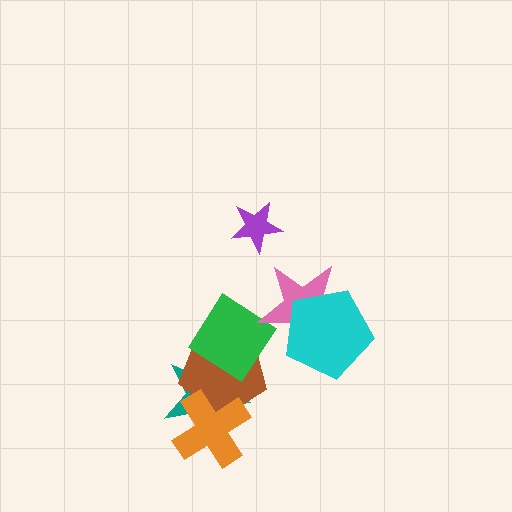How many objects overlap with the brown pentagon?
3 objects overlap with the brown pentagon.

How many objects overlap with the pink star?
1 object overlaps with the pink star.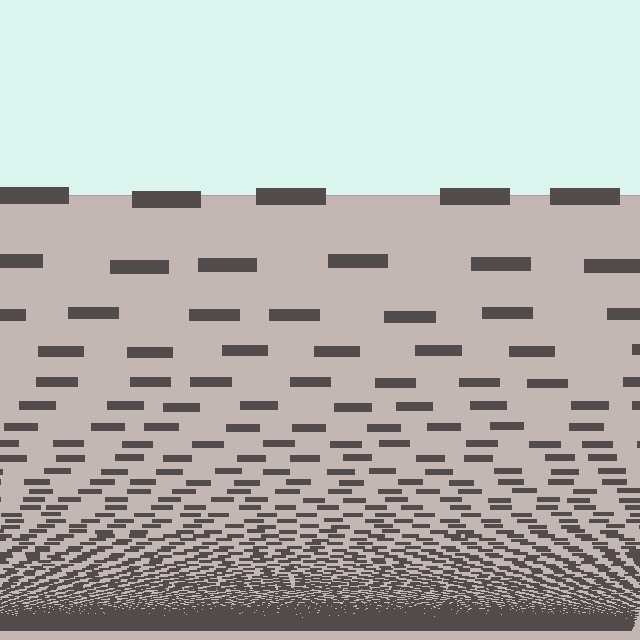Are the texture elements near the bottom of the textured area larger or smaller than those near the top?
Smaller. The gradient is inverted — elements near the bottom are smaller and denser.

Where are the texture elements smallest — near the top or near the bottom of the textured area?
Near the bottom.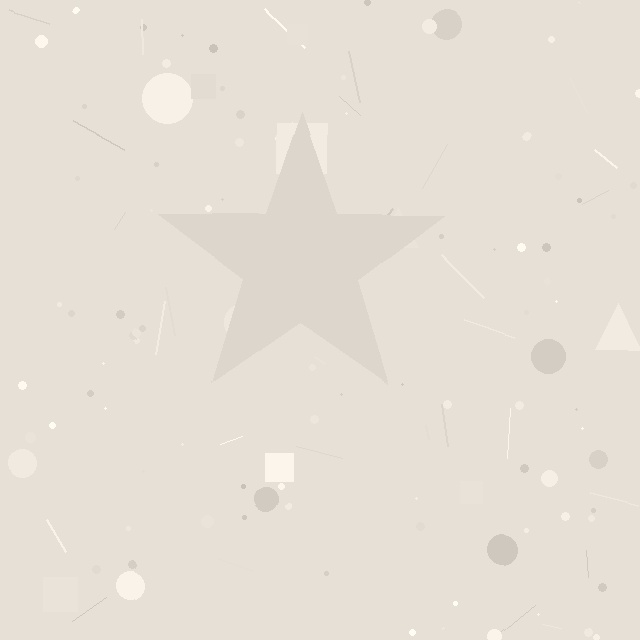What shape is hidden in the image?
A star is hidden in the image.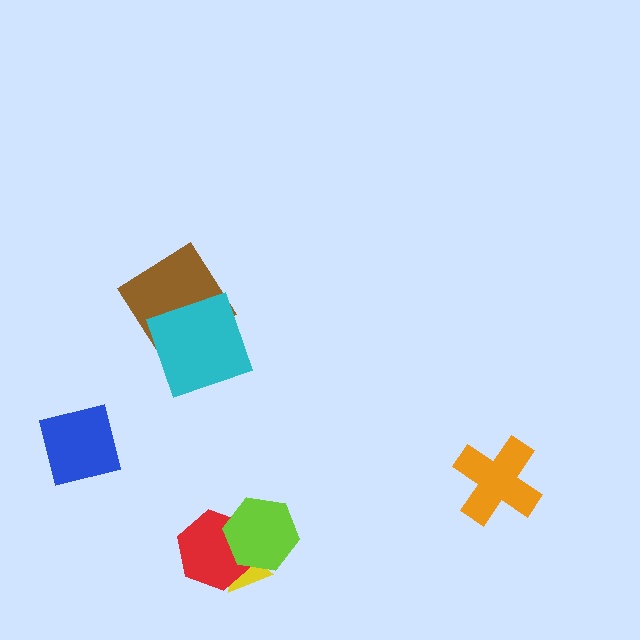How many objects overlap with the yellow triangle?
2 objects overlap with the yellow triangle.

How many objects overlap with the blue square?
0 objects overlap with the blue square.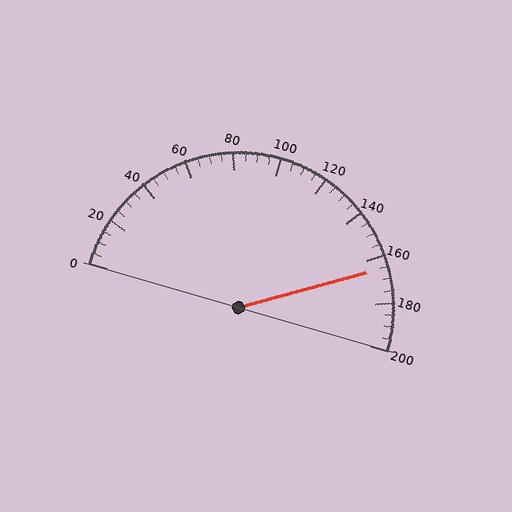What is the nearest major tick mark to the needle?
The nearest major tick mark is 160.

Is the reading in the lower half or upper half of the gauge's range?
The reading is in the upper half of the range (0 to 200).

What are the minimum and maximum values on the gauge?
The gauge ranges from 0 to 200.